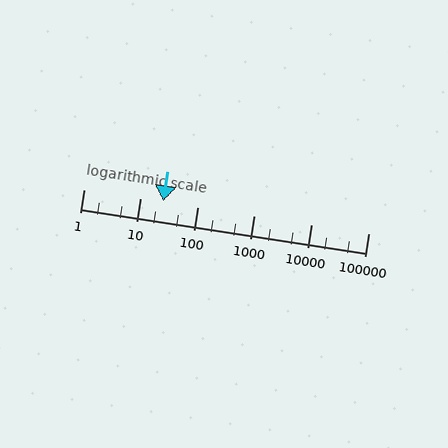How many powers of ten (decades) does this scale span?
The scale spans 5 decades, from 1 to 100000.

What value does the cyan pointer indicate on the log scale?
The pointer indicates approximately 25.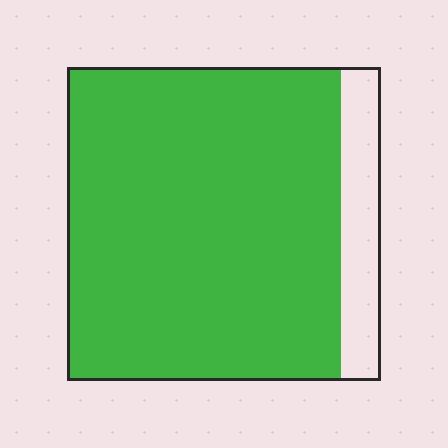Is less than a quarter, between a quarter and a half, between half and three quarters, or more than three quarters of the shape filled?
More than three quarters.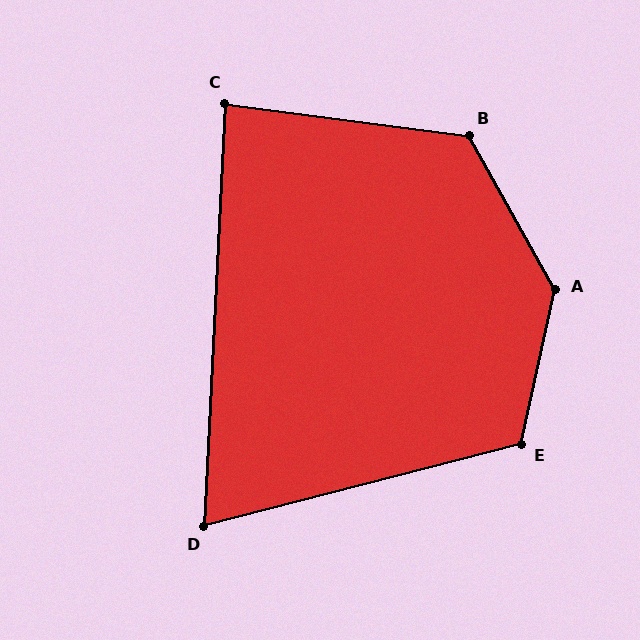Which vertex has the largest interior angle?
A, at approximately 139 degrees.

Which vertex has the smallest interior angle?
D, at approximately 73 degrees.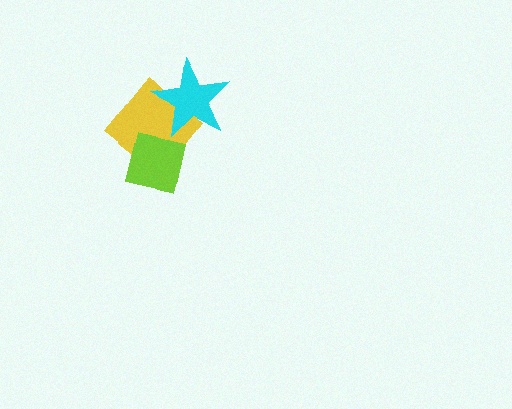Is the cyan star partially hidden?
No, no other shape covers it.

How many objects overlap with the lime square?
1 object overlaps with the lime square.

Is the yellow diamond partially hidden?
Yes, it is partially covered by another shape.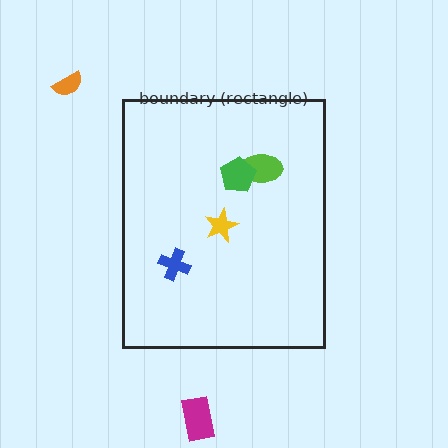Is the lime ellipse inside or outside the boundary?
Inside.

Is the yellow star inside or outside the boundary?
Inside.